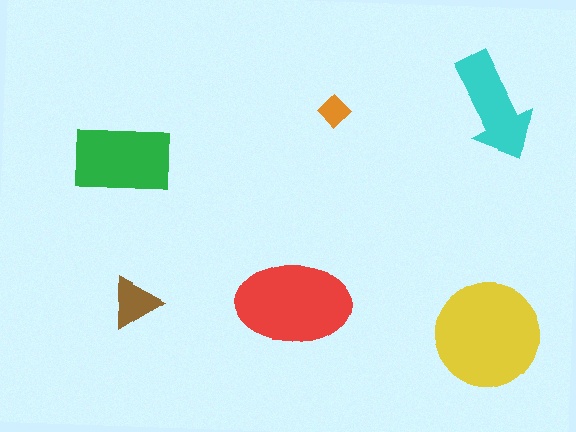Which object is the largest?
The yellow circle.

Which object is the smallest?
The orange diamond.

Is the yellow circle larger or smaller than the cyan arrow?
Larger.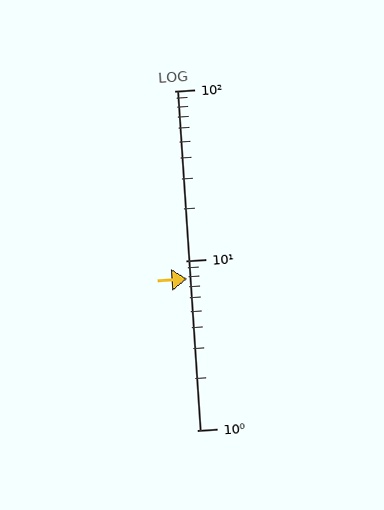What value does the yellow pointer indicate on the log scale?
The pointer indicates approximately 7.8.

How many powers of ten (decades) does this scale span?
The scale spans 2 decades, from 1 to 100.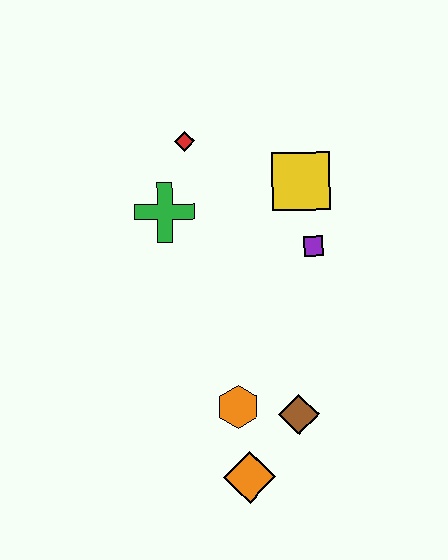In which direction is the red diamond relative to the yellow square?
The red diamond is to the left of the yellow square.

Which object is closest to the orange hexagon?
The brown diamond is closest to the orange hexagon.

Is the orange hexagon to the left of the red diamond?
No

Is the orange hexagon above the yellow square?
No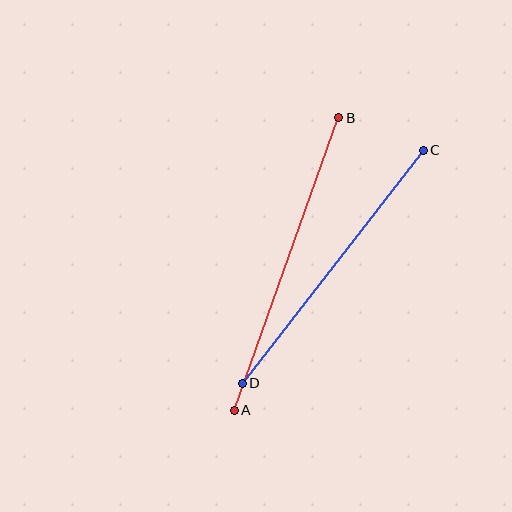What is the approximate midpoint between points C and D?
The midpoint is at approximately (333, 267) pixels.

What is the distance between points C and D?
The distance is approximately 295 pixels.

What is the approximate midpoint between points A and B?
The midpoint is at approximately (287, 264) pixels.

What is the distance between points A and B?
The distance is approximately 310 pixels.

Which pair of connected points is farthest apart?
Points A and B are farthest apart.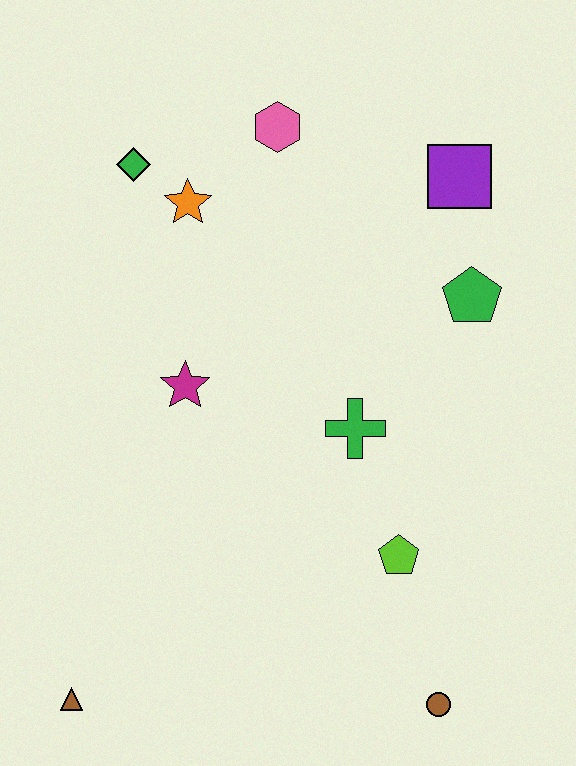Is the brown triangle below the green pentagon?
Yes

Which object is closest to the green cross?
The lime pentagon is closest to the green cross.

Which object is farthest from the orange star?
The brown circle is farthest from the orange star.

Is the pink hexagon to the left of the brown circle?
Yes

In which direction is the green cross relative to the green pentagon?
The green cross is below the green pentagon.